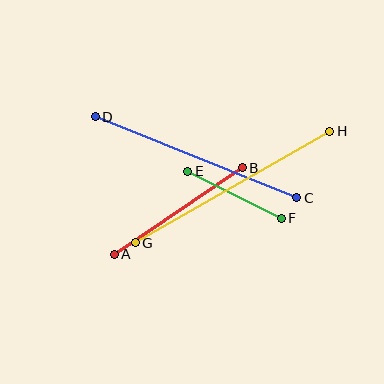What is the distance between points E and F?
The distance is approximately 105 pixels.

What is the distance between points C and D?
The distance is approximately 217 pixels.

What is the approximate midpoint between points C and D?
The midpoint is at approximately (196, 157) pixels.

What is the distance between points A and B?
The distance is approximately 155 pixels.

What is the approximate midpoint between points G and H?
The midpoint is at approximately (232, 187) pixels.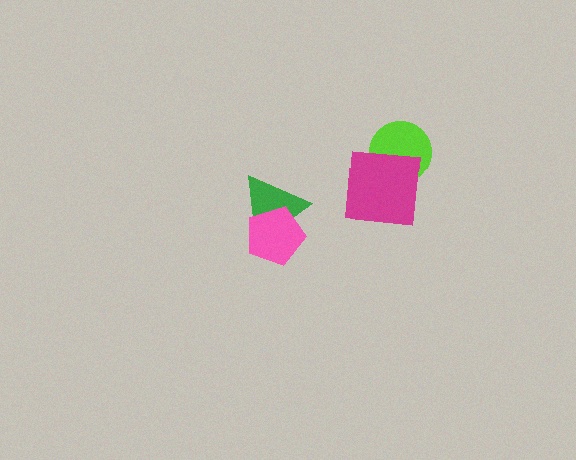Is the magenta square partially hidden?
No, no other shape covers it.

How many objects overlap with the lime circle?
1 object overlaps with the lime circle.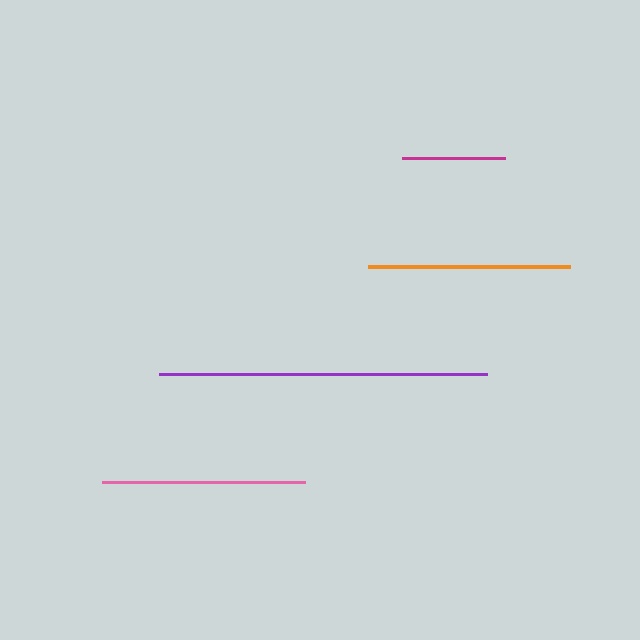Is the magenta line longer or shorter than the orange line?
The orange line is longer than the magenta line.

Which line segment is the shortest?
The magenta line is the shortest at approximately 103 pixels.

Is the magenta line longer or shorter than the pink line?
The pink line is longer than the magenta line.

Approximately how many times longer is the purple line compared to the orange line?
The purple line is approximately 1.6 times the length of the orange line.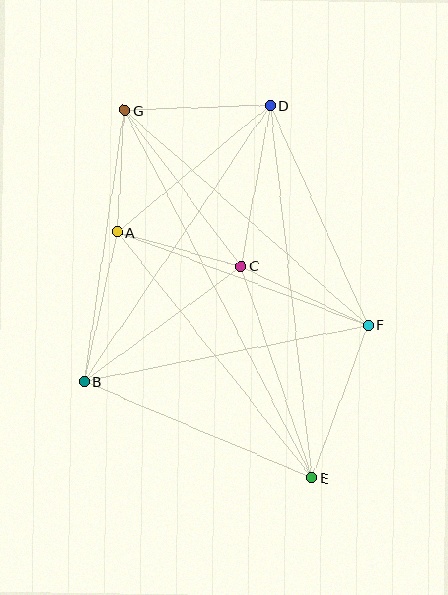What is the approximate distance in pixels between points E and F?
The distance between E and F is approximately 162 pixels.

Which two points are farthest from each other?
Points E and G are farthest from each other.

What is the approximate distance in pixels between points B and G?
The distance between B and G is approximately 274 pixels.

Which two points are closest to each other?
Points A and G are closest to each other.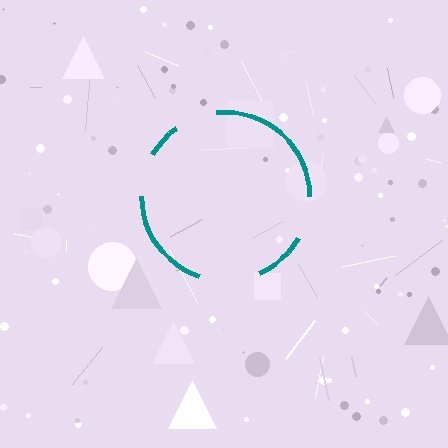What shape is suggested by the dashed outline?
The dashed outline suggests a circle.